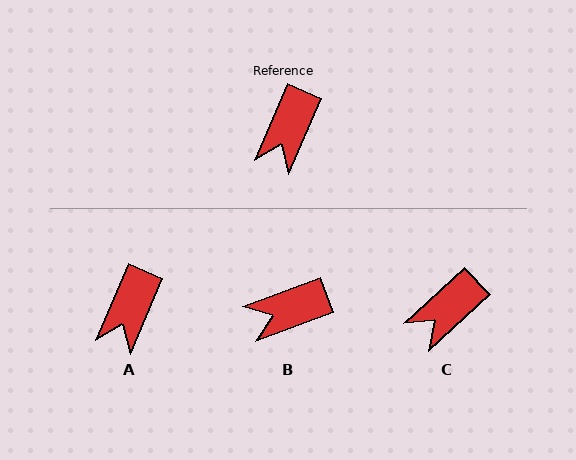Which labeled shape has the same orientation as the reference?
A.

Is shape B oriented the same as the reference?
No, it is off by about 47 degrees.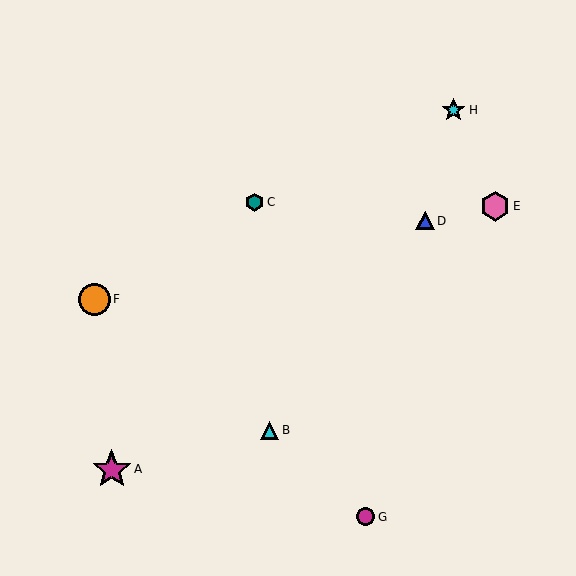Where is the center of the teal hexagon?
The center of the teal hexagon is at (255, 202).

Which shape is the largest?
The magenta star (labeled A) is the largest.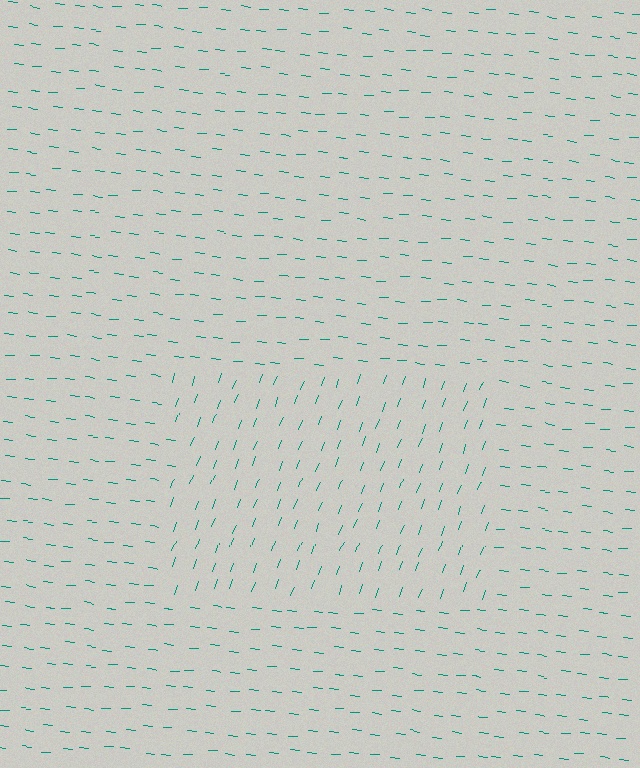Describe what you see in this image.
The image is filled with small teal line segments. A rectangle region in the image has lines oriented differently from the surrounding lines, creating a visible texture boundary.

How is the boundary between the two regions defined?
The boundary is defined purely by a change in line orientation (approximately 75 degrees difference). All lines are the same color and thickness.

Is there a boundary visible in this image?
Yes, there is a texture boundary formed by a change in line orientation.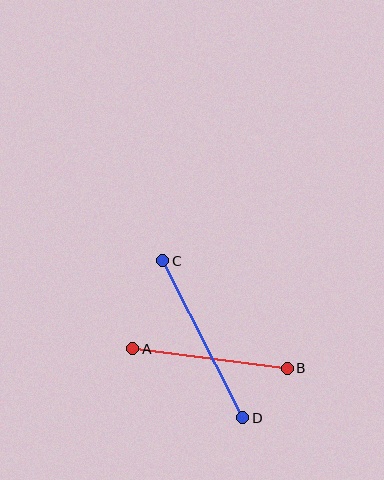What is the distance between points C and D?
The distance is approximately 176 pixels.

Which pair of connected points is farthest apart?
Points C and D are farthest apart.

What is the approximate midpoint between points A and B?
The midpoint is at approximately (210, 359) pixels.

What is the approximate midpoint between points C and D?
The midpoint is at approximately (203, 339) pixels.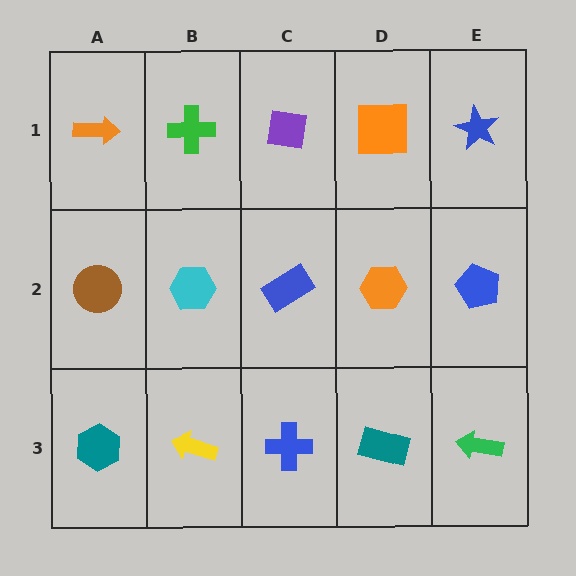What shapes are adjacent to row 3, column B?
A cyan hexagon (row 2, column B), a teal hexagon (row 3, column A), a blue cross (row 3, column C).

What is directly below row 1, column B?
A cyan hexagon.